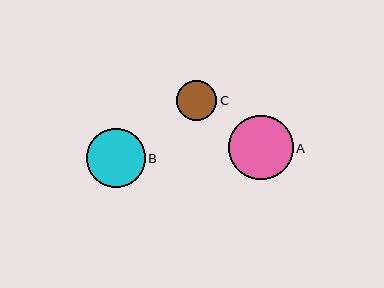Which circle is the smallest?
Circle C is the smallest with a size of approximately 40 pixels.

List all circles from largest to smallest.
From largest to smallest: A, B, C.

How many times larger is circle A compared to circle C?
Circle A is approximately 1.6 times the size of circle C.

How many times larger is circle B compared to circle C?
Circle B is approximately 1.5 times the size of circle C.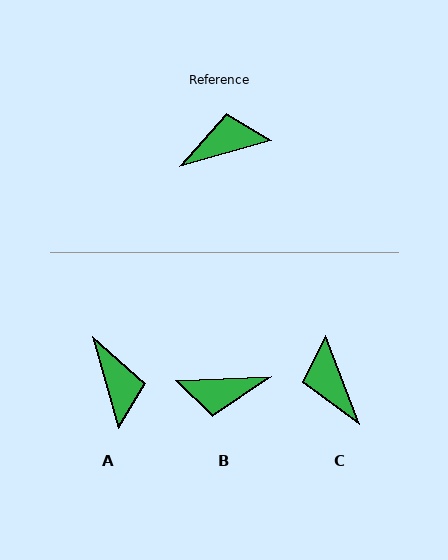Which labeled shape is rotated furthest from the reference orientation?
B, about 166 degrees away.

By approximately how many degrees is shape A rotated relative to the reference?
Approximately 90 degrees clockwise.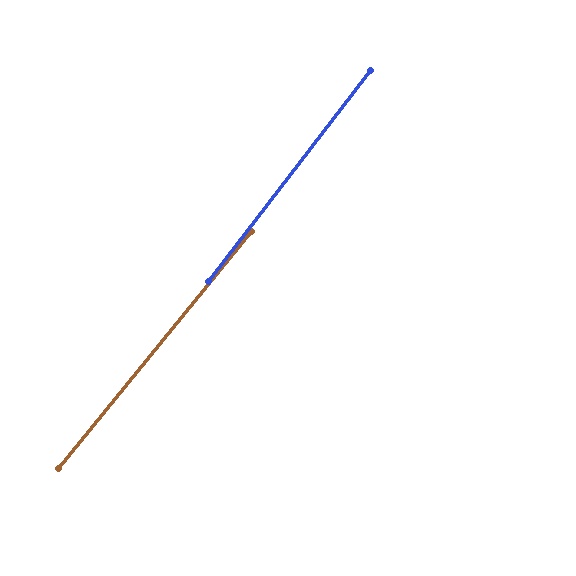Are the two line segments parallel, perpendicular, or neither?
Parallel — their directions differ by only 1.7°.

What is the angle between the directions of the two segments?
Approximately 2 degrees.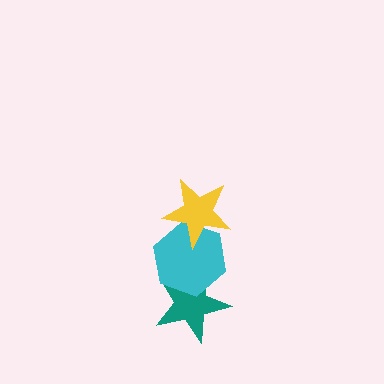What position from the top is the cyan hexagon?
The cyan hexagon is 2nd from the top.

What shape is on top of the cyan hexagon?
The yellow star is on top of the cyan hexagon.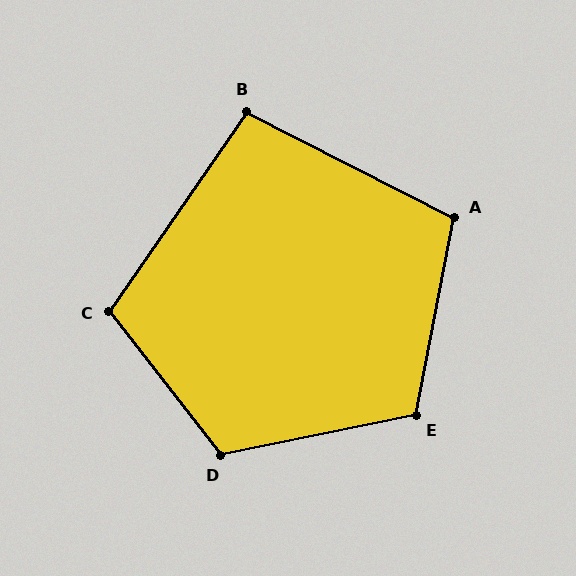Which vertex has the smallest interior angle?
B, at approximately 98 degrees.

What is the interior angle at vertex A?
Approximately 106 degrees (obtuse).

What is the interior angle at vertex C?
Approximately 108 degrees (obtuse).